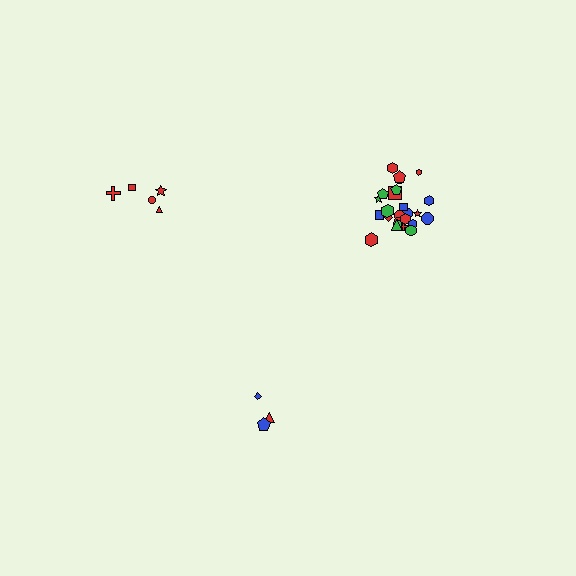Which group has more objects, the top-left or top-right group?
The top-right group.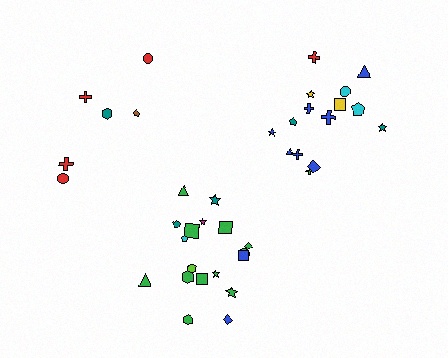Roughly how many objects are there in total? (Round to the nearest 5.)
Roughly 40 objects in total.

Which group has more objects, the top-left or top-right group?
The top-right group.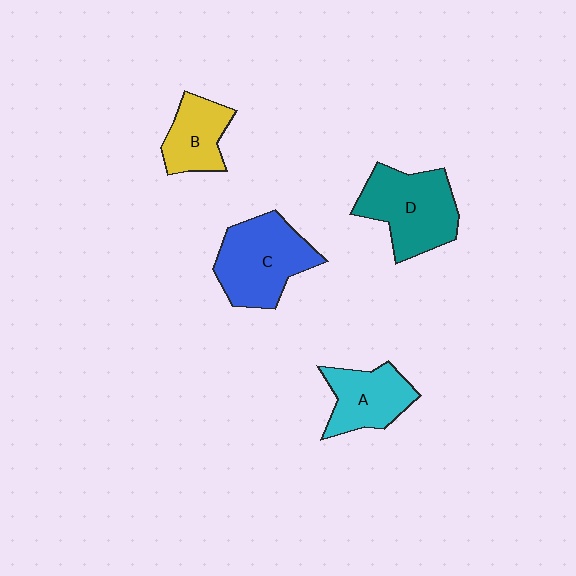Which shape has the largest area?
Shape C (blue).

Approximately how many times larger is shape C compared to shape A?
Approximately 1.4 times.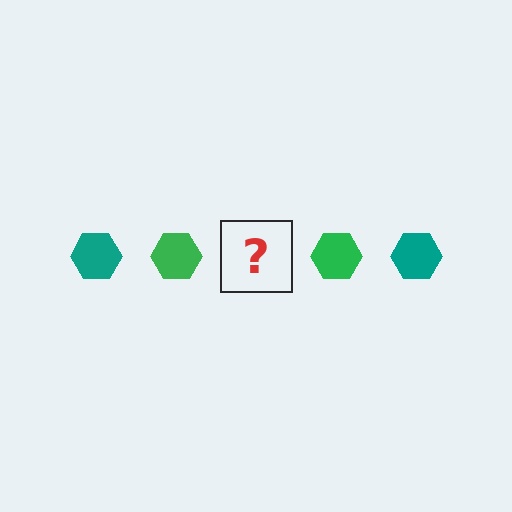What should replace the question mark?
The question mark should be replaced with a teal hexagon.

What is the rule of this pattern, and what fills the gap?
The rule is that the pattern cycles through teal, green hexagons. The gap should be filled with a teal hexagon.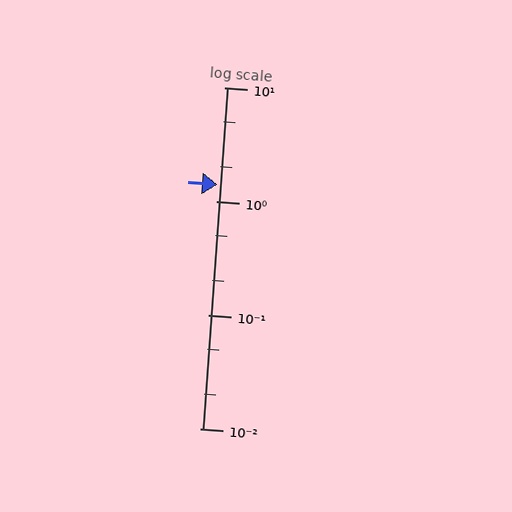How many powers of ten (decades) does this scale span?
The scale spans 3 decades, from 0.01 to 10.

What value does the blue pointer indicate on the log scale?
The pointer indicates approximately 1.4.